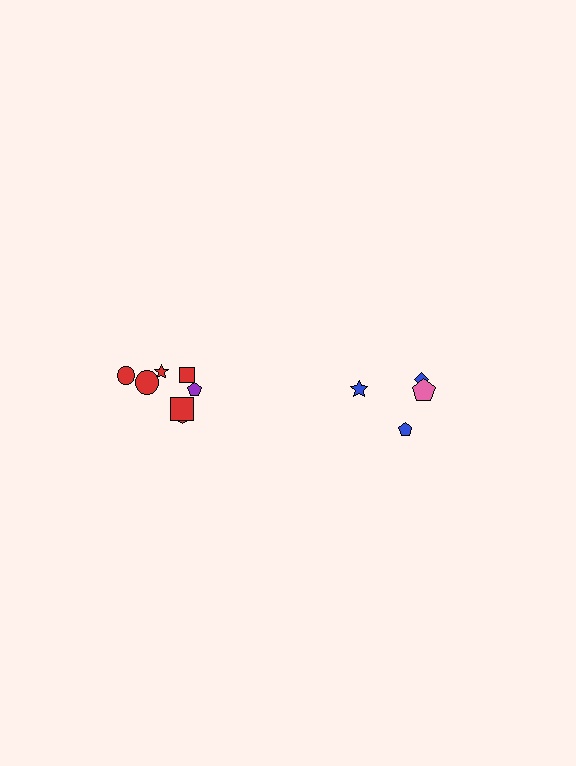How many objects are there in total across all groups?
There are 11 objects.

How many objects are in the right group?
There are 4 objects.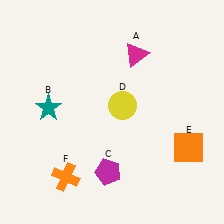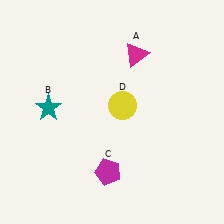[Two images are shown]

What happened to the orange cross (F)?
The orange cross (F) was removed in Image 2. It was in the bottom-left area of Image 1.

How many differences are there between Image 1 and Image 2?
There are 2 differences between the two images.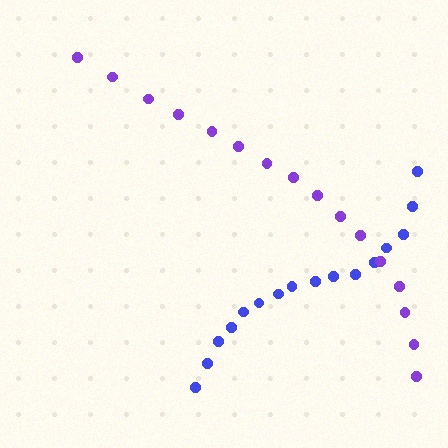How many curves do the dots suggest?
There are 2 distinct paths.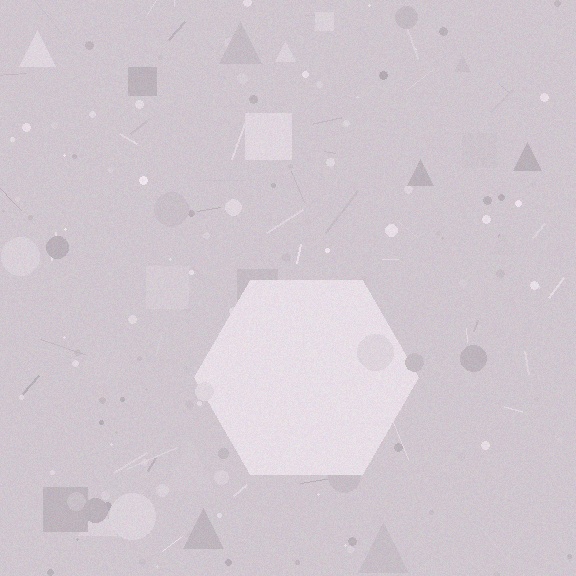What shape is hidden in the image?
A hexagon is hidden in the image.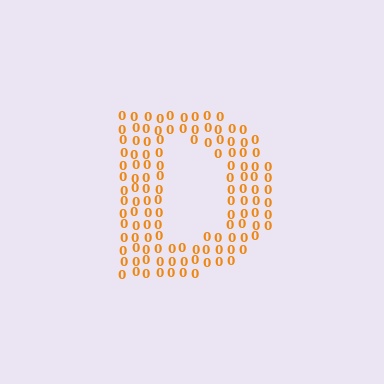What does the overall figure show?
The overall figure shows the letter D.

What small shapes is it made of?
It is made of small digit 0's.